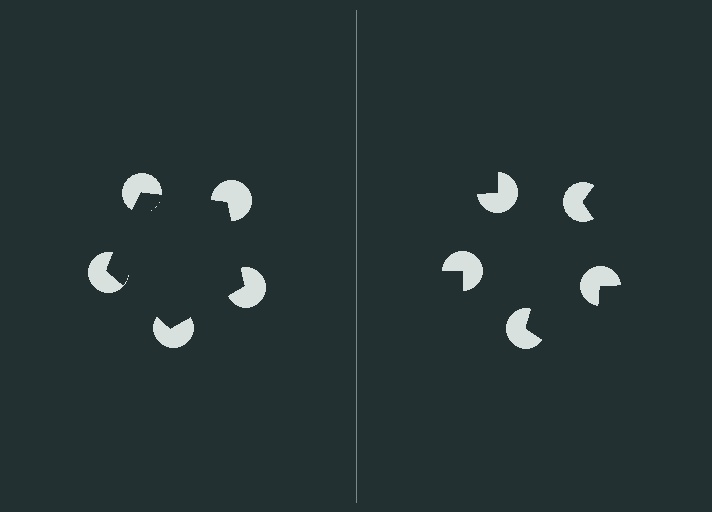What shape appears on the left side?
An illusory pentagon.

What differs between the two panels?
The pac-man discs are positioned identically on both sides; only the wedge orientations differ. On the left they align to a pentagon; on the right they are misaligned.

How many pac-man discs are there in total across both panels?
10 — 5 on each side.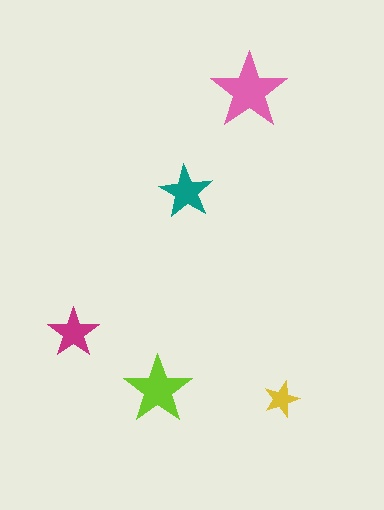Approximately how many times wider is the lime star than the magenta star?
About 1.5 times wider.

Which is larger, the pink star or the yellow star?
The pink one.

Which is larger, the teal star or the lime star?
The lime one.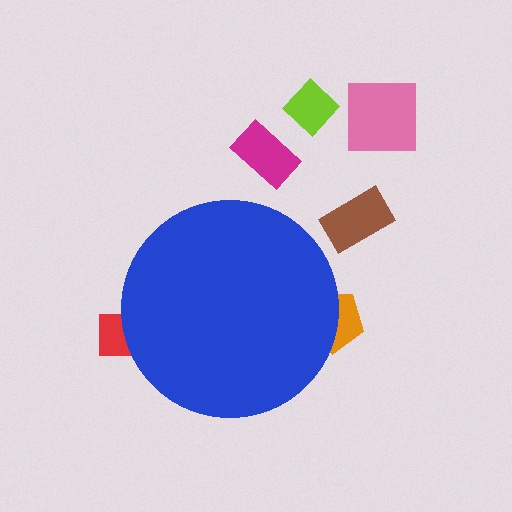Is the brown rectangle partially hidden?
No, the brown rectangle is fully visible.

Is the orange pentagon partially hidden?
Yes, the orange pentagon is partially hidden behind the blue circle.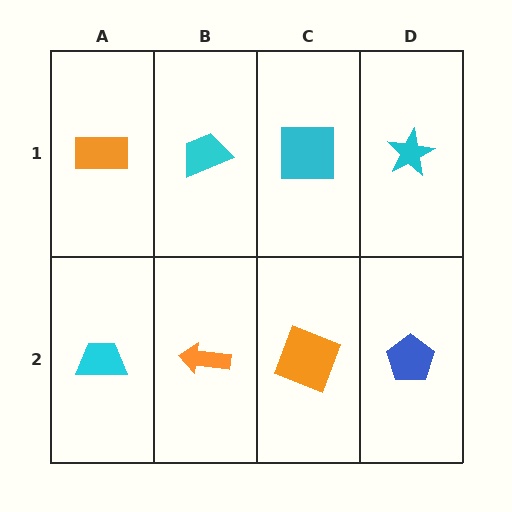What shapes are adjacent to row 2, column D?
A cyan star (row 1, column D), an orange square (row 2, column C).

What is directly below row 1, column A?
A cyan trapezoid.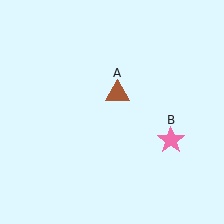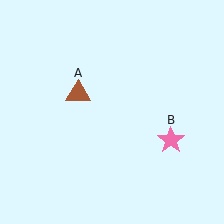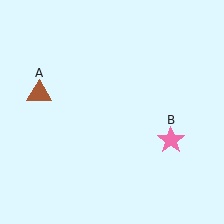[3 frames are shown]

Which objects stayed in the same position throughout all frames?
Pink star (object B) remained stationary.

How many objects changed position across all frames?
1 object changed position: brown triangle (object A).